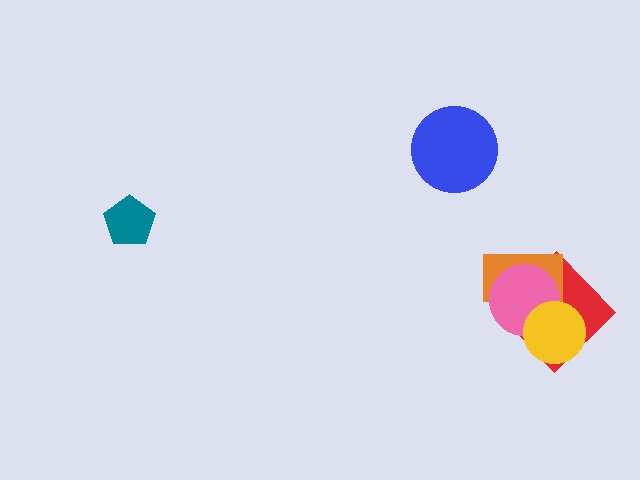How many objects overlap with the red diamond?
3 objects overlap with the red diamond.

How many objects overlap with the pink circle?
3 objects overlap with the pink circle.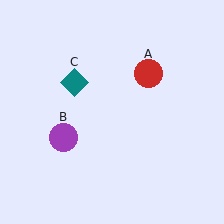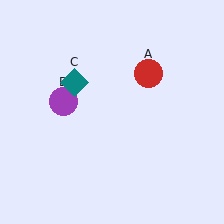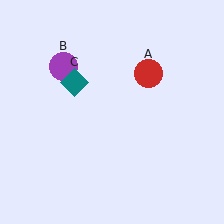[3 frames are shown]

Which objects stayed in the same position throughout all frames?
Red circle (object A) and teal diamond (object C) remained stationary.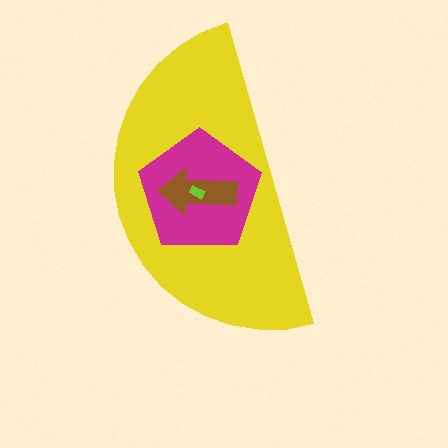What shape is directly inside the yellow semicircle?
The magenta pentagon.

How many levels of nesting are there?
4.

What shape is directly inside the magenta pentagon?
The brown arrow.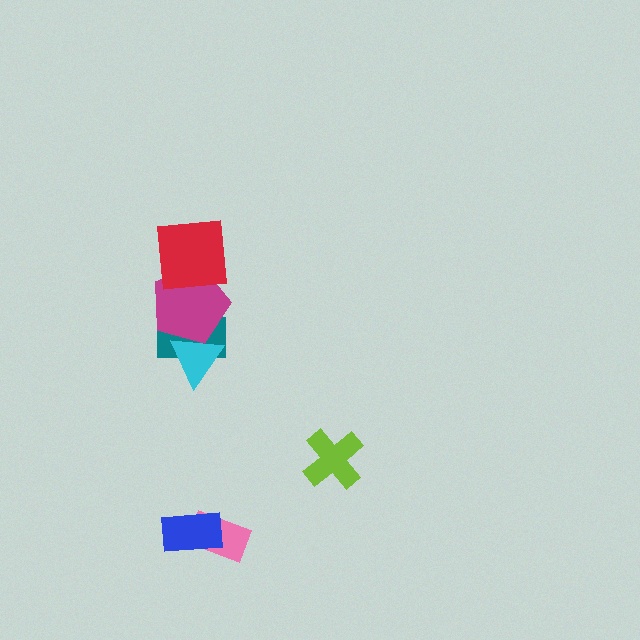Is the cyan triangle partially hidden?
Yes, it is partially covered by another shape.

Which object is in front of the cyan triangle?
The magenta pentagon is in front of the cyan triangle.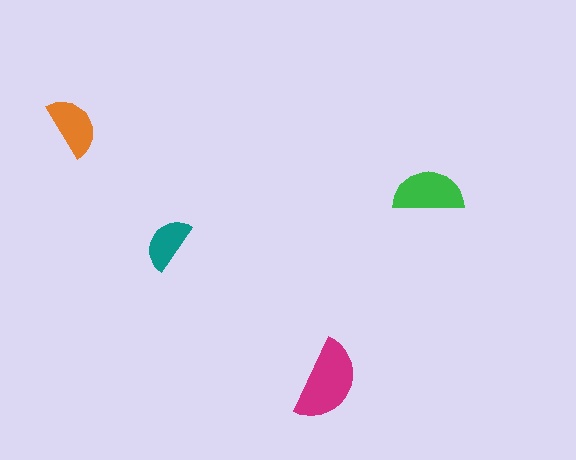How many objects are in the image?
There are 4 objects in the image.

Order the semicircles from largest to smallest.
the magenta one, the green one, the orange one, the teal one.